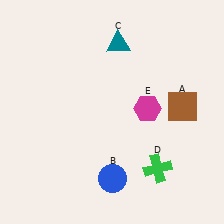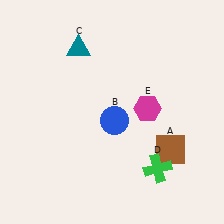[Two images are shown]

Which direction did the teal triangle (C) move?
The teal triangle (C) moved left.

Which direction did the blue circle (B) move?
The blue circle (B) moved up.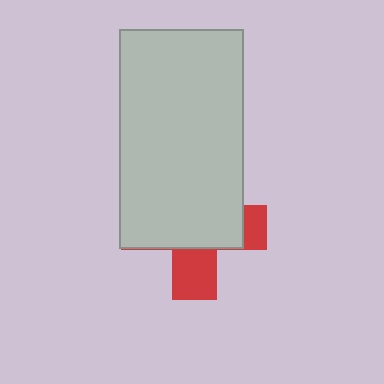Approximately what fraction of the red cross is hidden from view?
Roughly 70% of the red cross is hidden behind the light gray rectangle.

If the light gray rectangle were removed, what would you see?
You would see the complete red cross.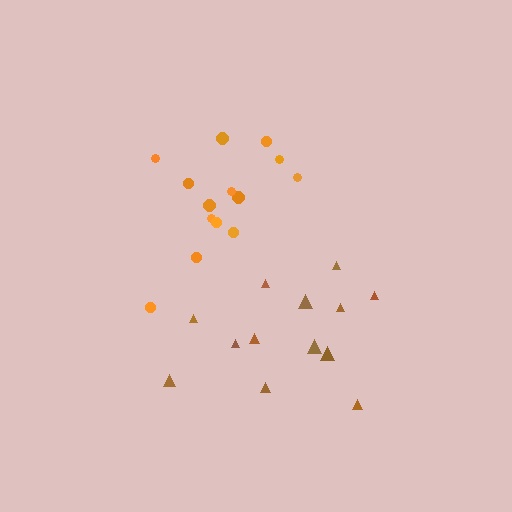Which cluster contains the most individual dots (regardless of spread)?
Orange (14).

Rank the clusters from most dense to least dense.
orange, brown.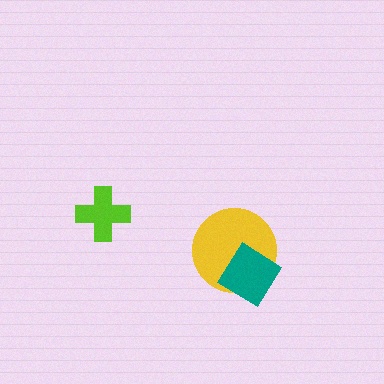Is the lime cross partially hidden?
No, no other shape covers it.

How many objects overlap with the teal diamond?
1 object overlaps with the teal diamond.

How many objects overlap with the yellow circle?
1 object overlaps with the yellow circle.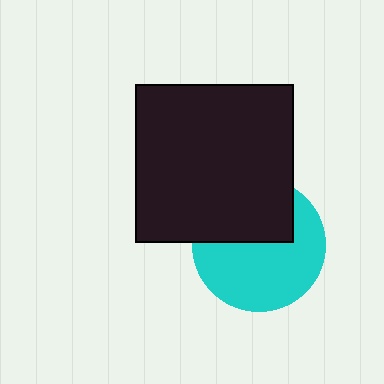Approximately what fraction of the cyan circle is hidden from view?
Roughly 40% of the cyan circle is hidden behind the black square.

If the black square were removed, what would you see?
You would see the complete cyan circle.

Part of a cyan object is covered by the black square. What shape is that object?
It is a circle.